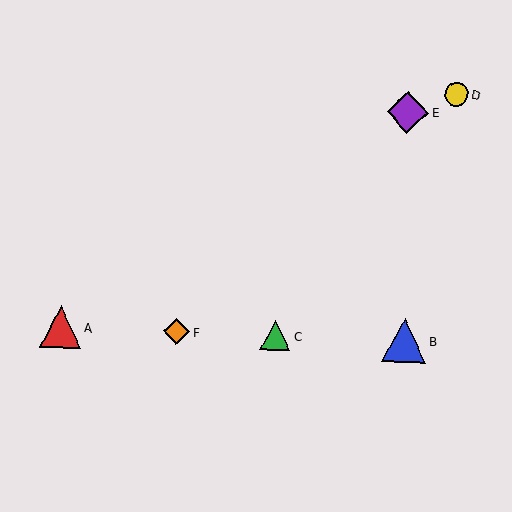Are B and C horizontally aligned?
Yes, both are at y≈340.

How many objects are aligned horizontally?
4 objects (A, B, C, F) are aligned horizontally.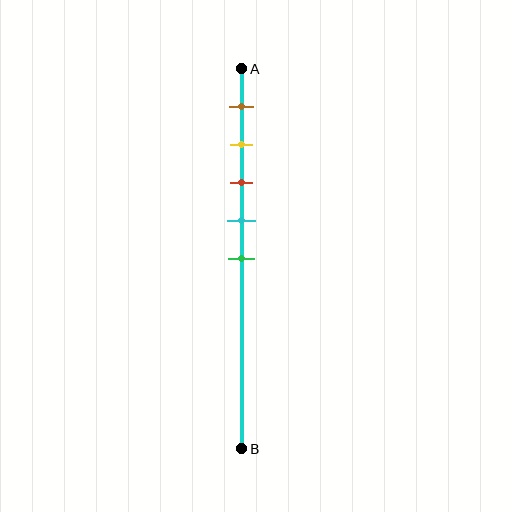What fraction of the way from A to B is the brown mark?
The brown mark is approximately 10% (0.1) of the way from A to B.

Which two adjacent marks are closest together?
The yellow and red marks are the closest adjacent pair.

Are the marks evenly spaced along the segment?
Yes, the marks are approximately evenly spaced.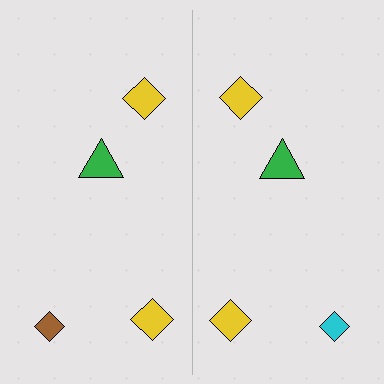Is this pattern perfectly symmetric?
No, the pattern is not perfectly symmetric. The cyan diamond on the right side breaks the symmetry — its mirror counterpart is brown.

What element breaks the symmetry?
The cyan diamond on the right side breaks the symmetry — its mirror counterpart is brown.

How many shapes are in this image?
There are 8 shapes in this image.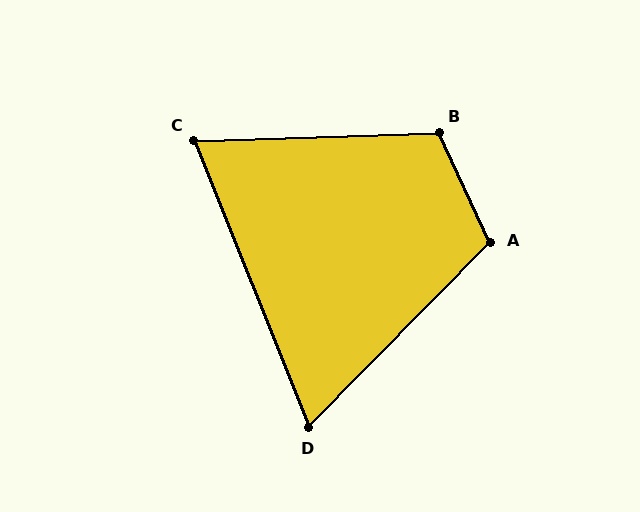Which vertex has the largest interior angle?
B, at approximately 113 degrees.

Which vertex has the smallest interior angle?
D, at approximately 67 degrees.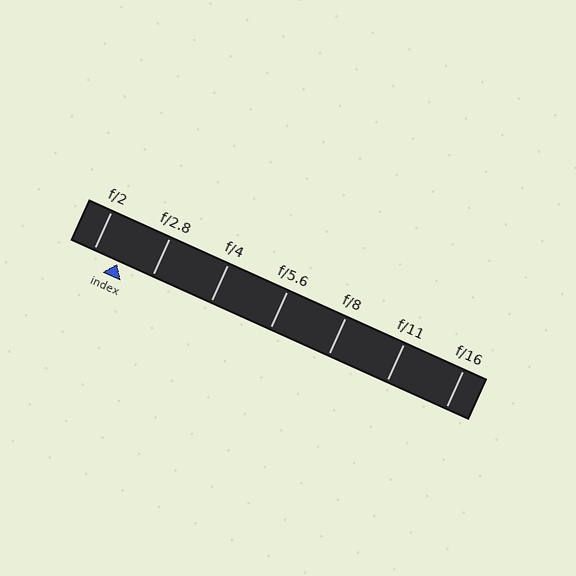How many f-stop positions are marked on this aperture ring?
There are 7 f-stop positions marked.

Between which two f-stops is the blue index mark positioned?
The index mark is between f/2 and f/2.8.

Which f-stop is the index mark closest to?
The index mark is closest to f/2.